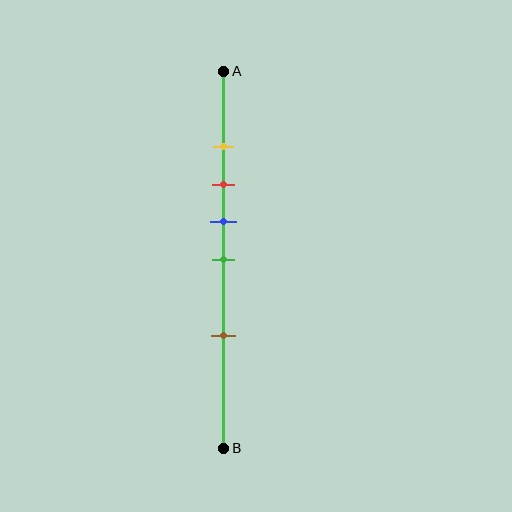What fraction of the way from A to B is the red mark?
The red mark is approximately 30% (0.3) of the way from A to B.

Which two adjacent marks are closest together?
The yellow and red marks are the closest adjacent pair.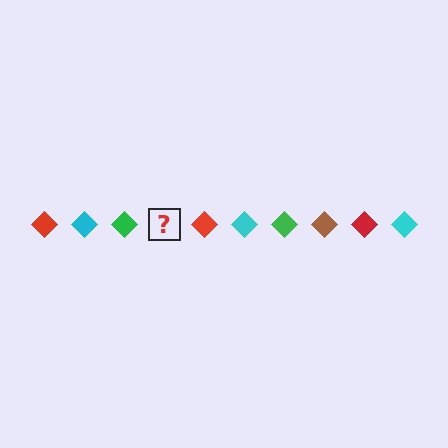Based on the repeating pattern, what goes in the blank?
The blank should be a brown diamond.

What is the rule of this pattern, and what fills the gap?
The rule is that the pattern cycles through red, cyan, green, brown diamonds. The gap should be filled with a brown diamond.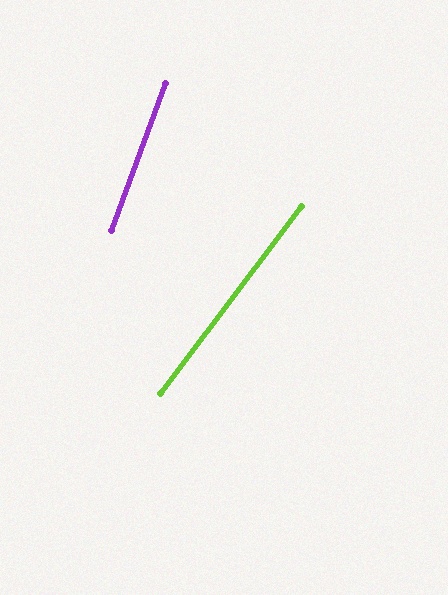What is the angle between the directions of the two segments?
Approximately 17 degrees.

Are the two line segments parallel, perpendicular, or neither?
Neither parallel nor perpendicular — they differ by about 17°.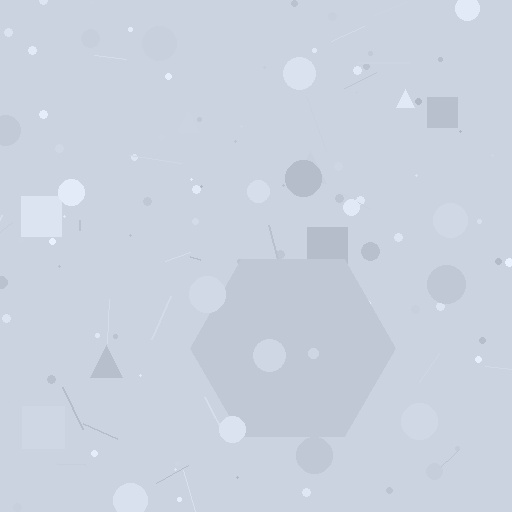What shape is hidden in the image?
A hexagon is hidden in the image.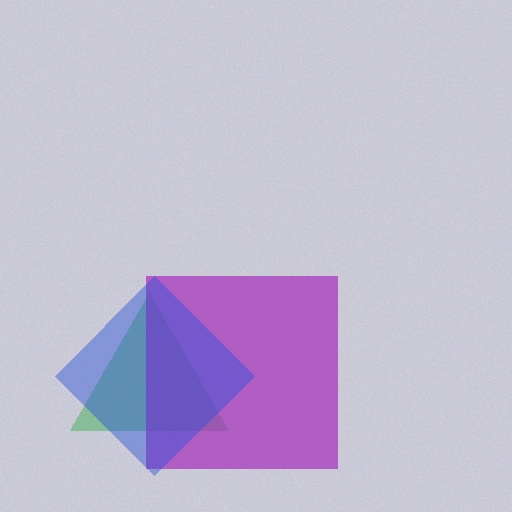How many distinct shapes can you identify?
There are 3 distinct shapes: a green triangle, a purple square, a blue diamond.